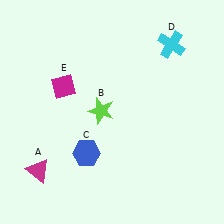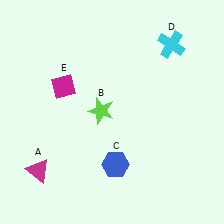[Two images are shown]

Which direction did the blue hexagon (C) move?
The blue hexagon (C) moved right.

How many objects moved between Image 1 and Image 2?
1 object moved between the two images.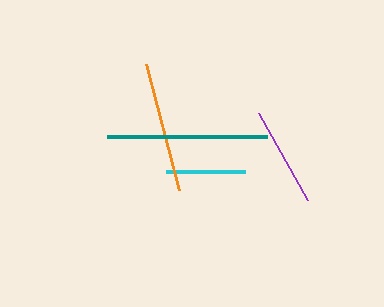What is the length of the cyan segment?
The cyan segment is approximately 78 pixels long.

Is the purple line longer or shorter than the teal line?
The teal line is longer than the purple line.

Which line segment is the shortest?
The cyan line is the shortest at approximately 78 pixels.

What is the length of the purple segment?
The purple segment is approximately 99 pixels long.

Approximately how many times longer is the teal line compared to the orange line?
The teal line is approximately 1.2 times the length of the orange line.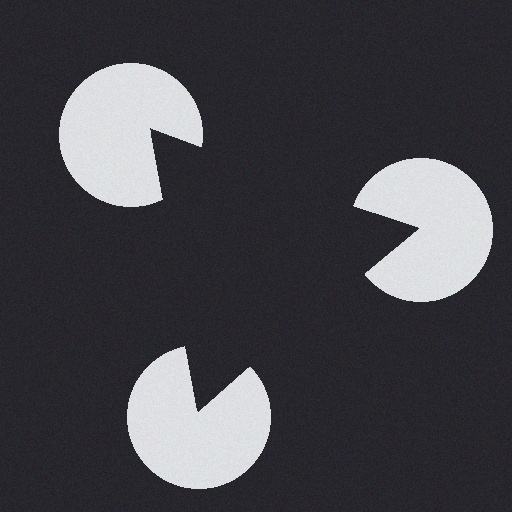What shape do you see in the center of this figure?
An illusory triangle — its edges are inferred from the aligned wedge cuts in the pac-man discs, not physically drawn.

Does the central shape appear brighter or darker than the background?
It typically appears slightly darker than the background, even though no actual brightness change is drawn.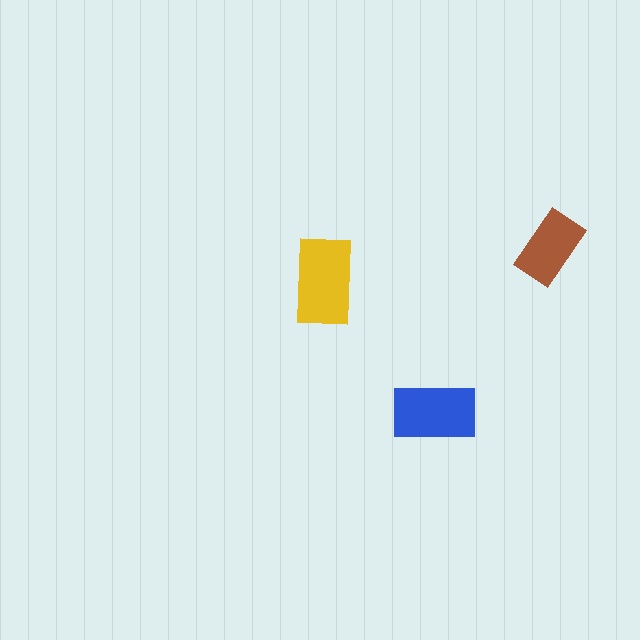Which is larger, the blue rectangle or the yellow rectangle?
The yellow one.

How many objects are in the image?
There are 3 objects in the image.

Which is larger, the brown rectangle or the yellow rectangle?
The yellow one.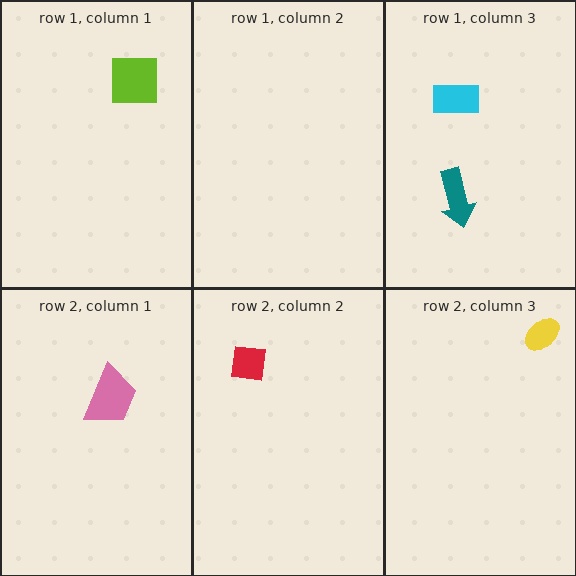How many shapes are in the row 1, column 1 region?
1.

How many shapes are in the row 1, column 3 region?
2.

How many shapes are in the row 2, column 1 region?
1.